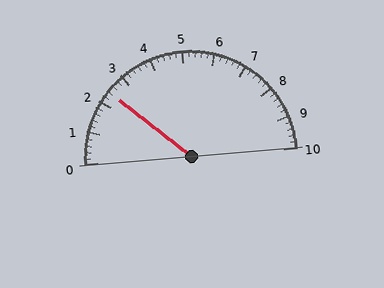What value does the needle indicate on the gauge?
The needle indicates approximately 2.4.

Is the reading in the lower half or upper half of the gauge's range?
The reading is in the lower half of the range (0 to 10).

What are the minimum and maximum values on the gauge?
The gauge ranges from 0 to 10.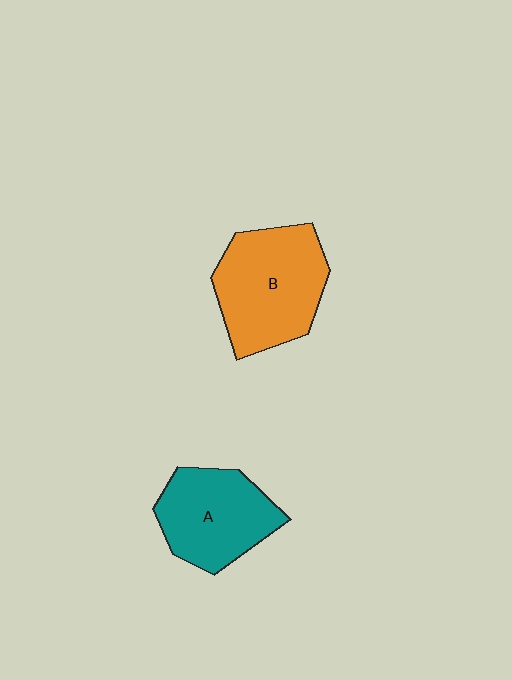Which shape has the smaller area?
Shape A (teal).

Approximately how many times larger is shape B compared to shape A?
Approximately 1.2 times.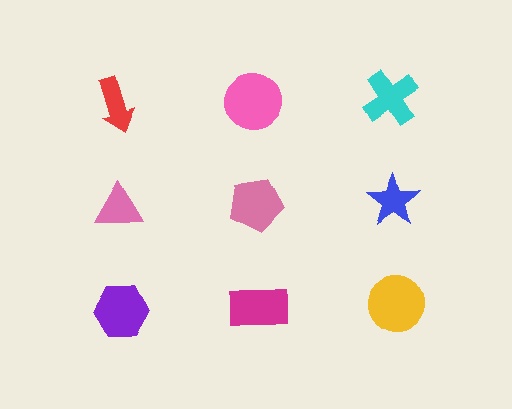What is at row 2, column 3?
A blue star.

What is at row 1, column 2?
A pink circle.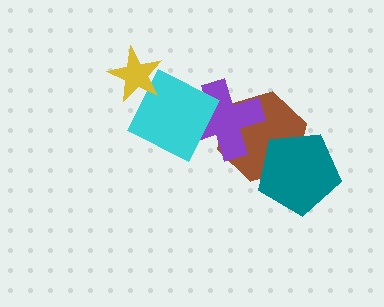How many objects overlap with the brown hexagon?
2 objects overlap with the brown hexagon.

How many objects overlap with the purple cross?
2 objects overlap with the purple cross.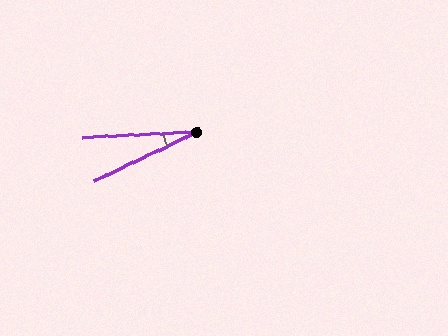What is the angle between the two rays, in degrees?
Approximately 23 degrees.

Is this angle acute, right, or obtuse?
It is acute.